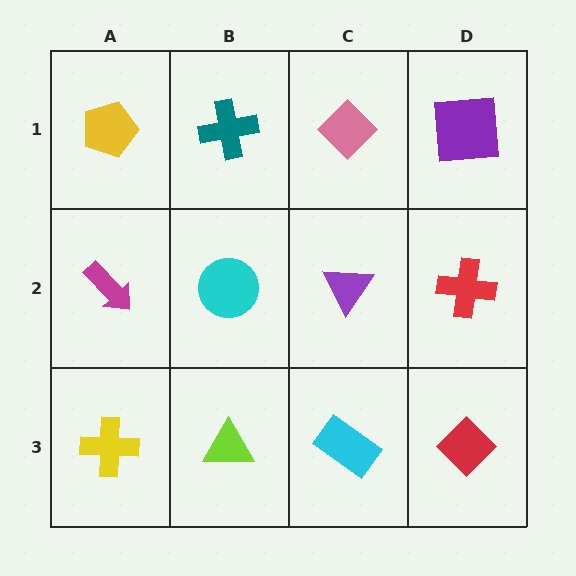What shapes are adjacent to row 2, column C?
A pink diamond (row 1, column C), a cyan rectangle (row 3, column C), a cyan circle (row 2, column B), a red cross (row 2, column D).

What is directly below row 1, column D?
A red cross.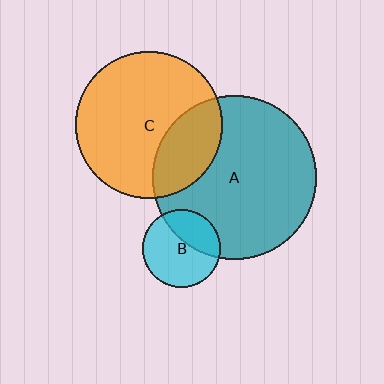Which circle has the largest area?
Circle A (teal).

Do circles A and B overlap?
Yes.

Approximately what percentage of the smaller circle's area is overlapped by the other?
Approximately 35%.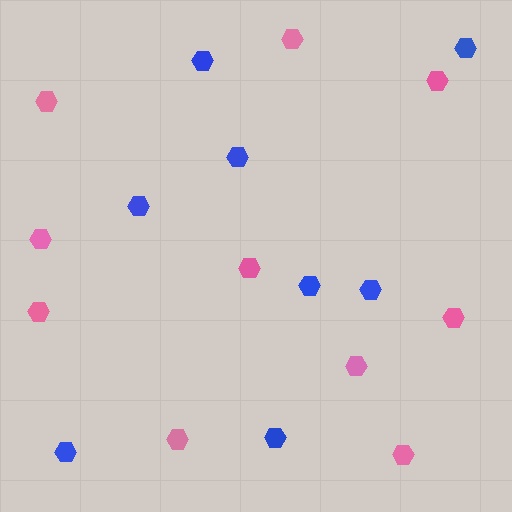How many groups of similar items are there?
There are 2 groups: one group of pink hexagons (10) and one group of blue hexagons (8).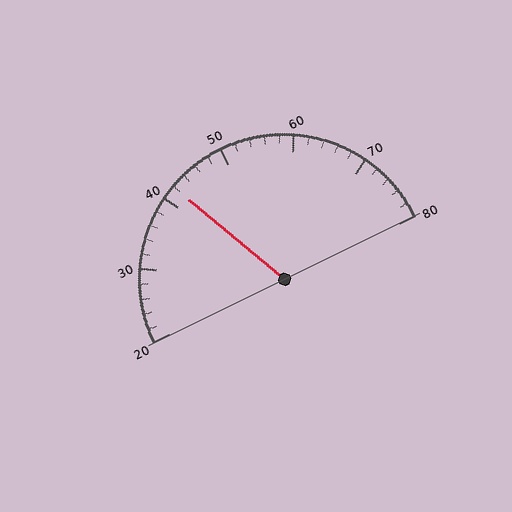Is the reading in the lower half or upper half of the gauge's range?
The reading is in the lower half of the range (20 to 80).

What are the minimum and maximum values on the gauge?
The gauge ranges from 20 to 80.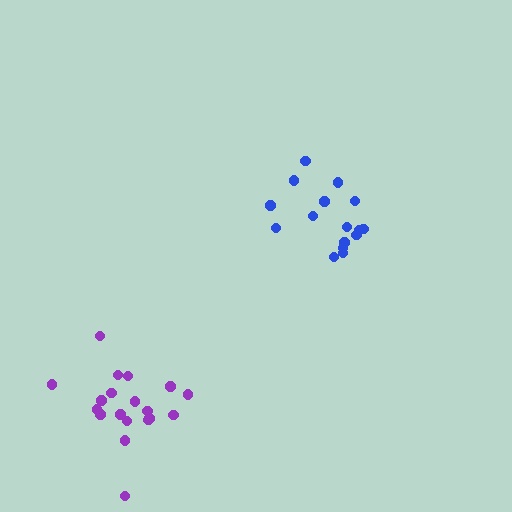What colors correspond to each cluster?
The clusters are colored: blue, purple.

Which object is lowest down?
The purple cluster is bottommost.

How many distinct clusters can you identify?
There are 2 distinct clusters.